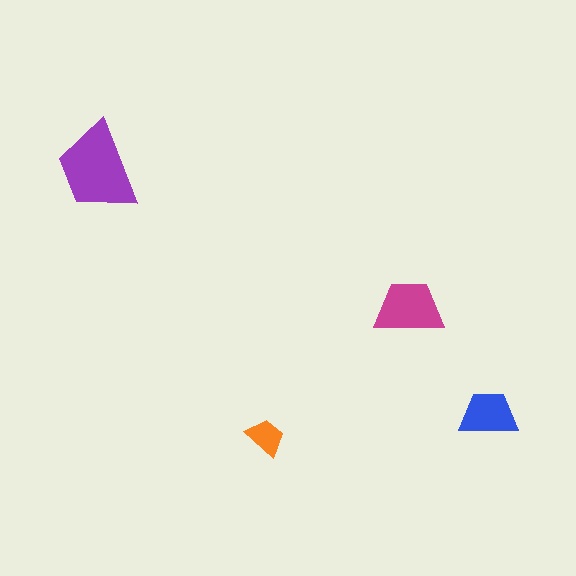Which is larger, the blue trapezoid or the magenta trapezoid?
The magenta one.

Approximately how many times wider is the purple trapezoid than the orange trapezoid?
About 2.5 times wider.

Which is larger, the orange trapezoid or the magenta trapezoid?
The magenta one.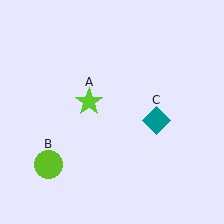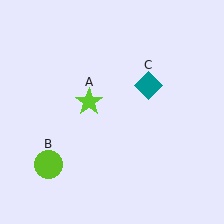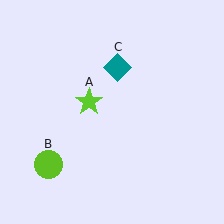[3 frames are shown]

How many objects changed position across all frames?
1 object changed position: teal diamond (object C).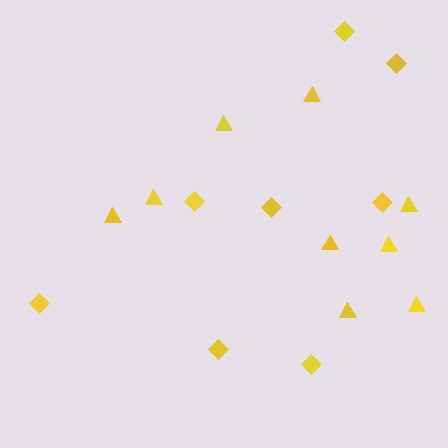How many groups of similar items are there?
There are 2 groups: one group of triangles (9) and one group of diamonds (8).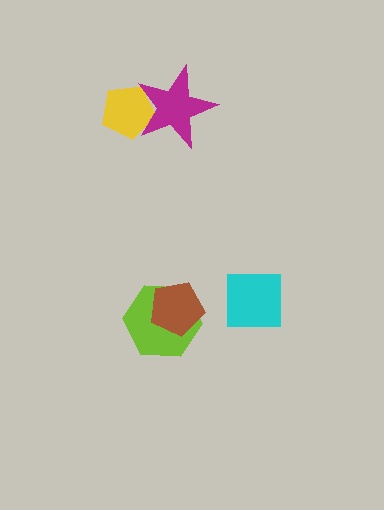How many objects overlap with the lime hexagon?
1 object overlaps with the lime hexagon.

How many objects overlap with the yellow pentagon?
1 object overlaps with the yellow pentagon.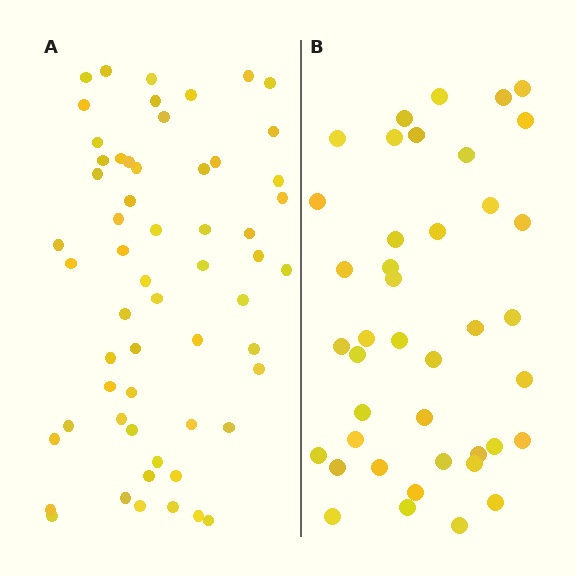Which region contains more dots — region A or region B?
Region A (the left region) has more dots.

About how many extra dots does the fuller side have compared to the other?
Region A has approximately 15 more dots than region B.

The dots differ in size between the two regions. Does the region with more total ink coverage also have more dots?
No. Region B has more total ink coverage because its dots are larger, but region A actually contains more individual dots. Total area can be misleading — the number of items is what matters here.